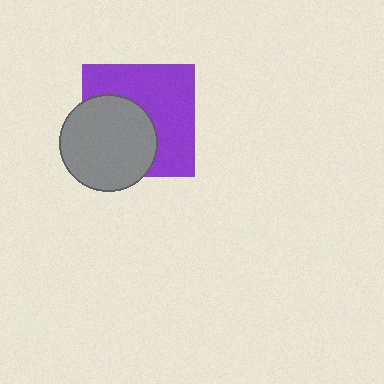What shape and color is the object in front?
The object in front is a gray circle.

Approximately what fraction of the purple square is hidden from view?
Roughly 43% of the purple square is hidden behind the gray circle.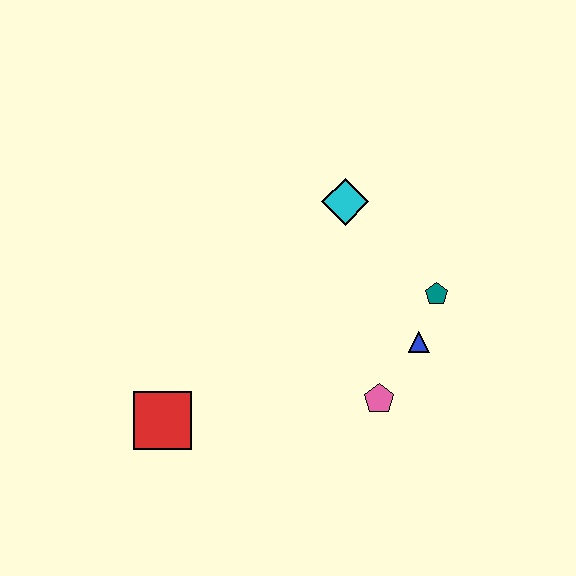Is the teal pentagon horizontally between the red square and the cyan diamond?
No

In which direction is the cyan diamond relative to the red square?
The cyan diamond is above the red square.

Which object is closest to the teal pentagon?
The blue triangle is closest to the teal pentagon.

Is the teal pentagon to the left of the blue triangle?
No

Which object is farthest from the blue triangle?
The red square is farthest from the blue triangle.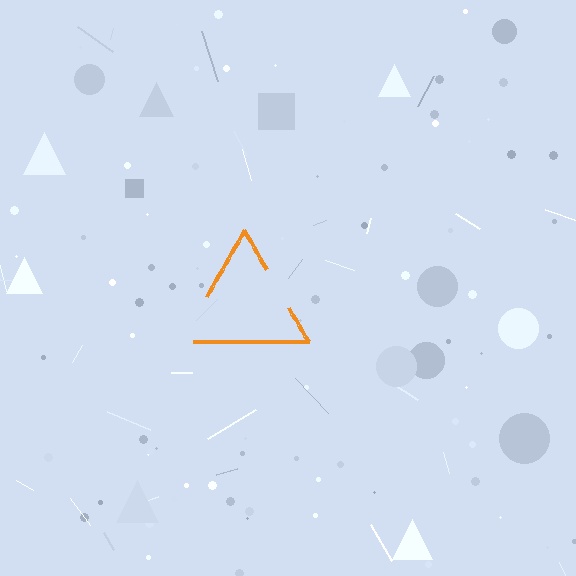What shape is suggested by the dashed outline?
The dashed outline suggests a triangle.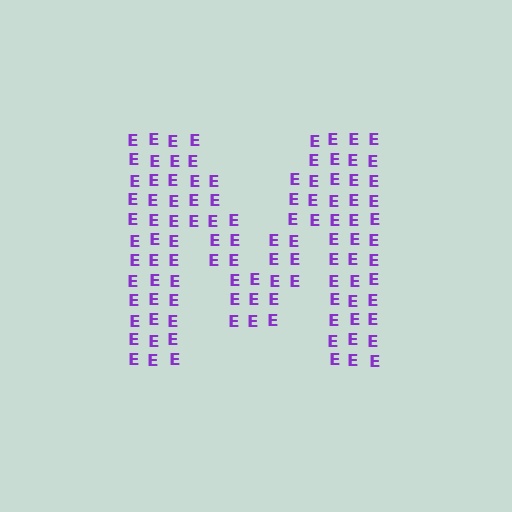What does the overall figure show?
The overall figure shows the letter M.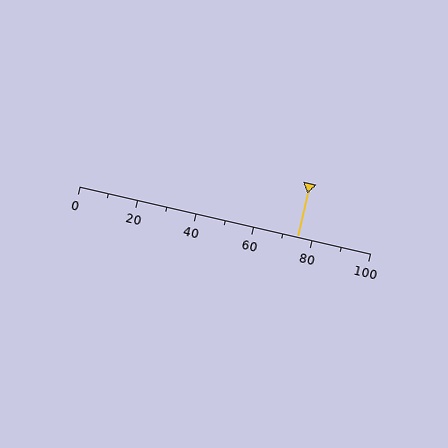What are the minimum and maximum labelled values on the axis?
The axis runs from 0 to 100.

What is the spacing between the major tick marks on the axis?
The major ticks are spaced 20 apart.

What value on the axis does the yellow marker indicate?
The marker indicates approximately 75.